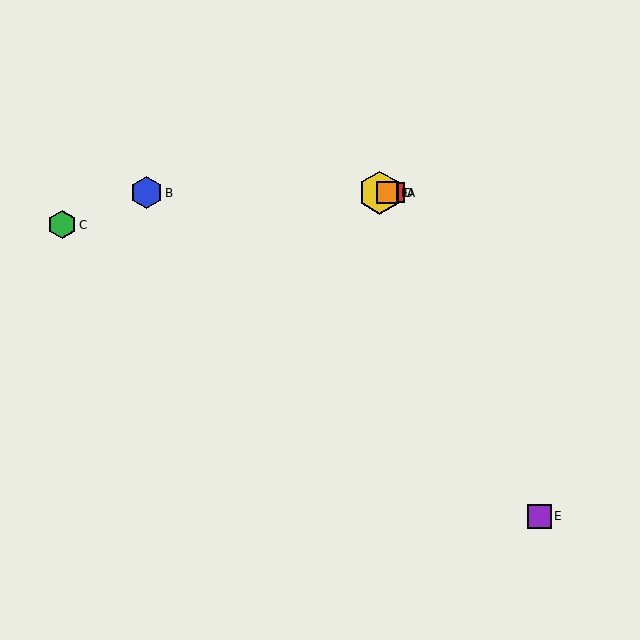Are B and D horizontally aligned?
Yes, both are at y≈193.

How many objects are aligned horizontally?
4 objects (A, B, D, F) are aligned horizontally.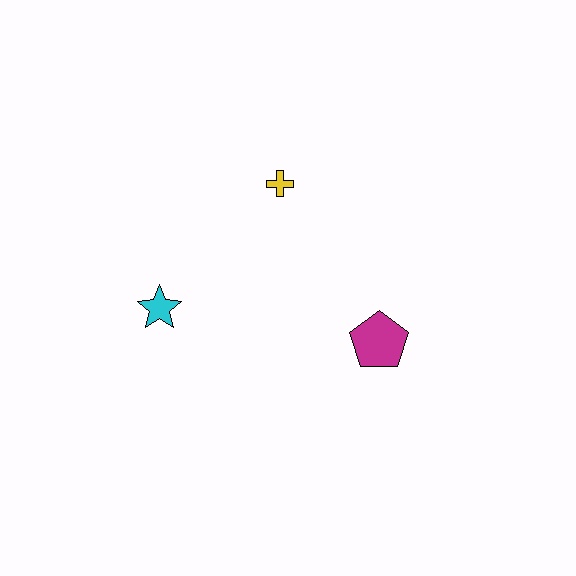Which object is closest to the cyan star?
The yellow cross is closest to the cyan star.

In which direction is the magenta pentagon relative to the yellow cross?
The magenta pentagon is below the yellow cross.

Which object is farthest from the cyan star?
The magenta pentagon is farthest from the cyan star.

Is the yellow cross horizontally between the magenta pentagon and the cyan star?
Yes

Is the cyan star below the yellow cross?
Yes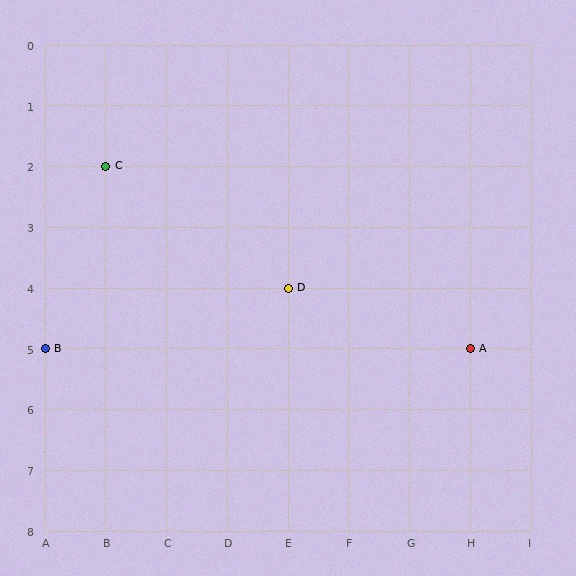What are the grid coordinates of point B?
Point B is at grid coordinates (A, 5).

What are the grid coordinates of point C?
Point C is at grid coordinates (B, 2).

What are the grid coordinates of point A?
Point A is at grid coordinates (H, 5).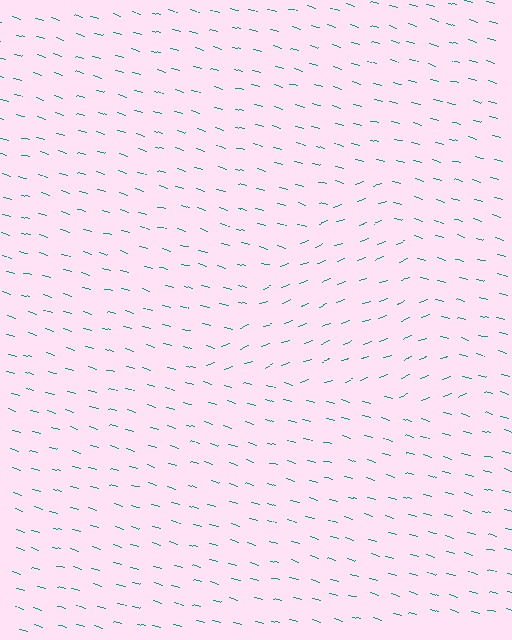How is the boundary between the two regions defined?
The boundary is defined purely by a change in line orientation (approximately 36 degrees difference). All lines are the same color and thickness.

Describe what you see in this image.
The image is filled with small teal line segments. A triangle region in the image has lines oriented differently from the surrounding lines, creating a visible texture boundary.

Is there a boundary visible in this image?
Yes, there is a texture boundary formed by a change in line orientation.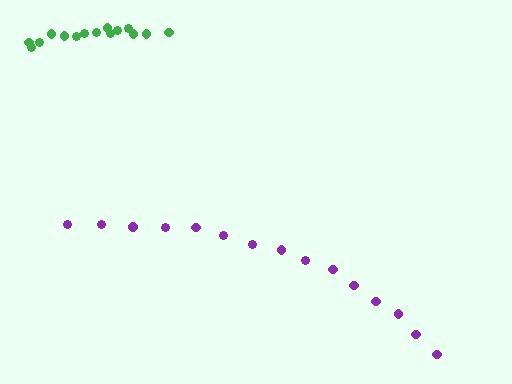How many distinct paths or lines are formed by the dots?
There are 2 distinct paths.